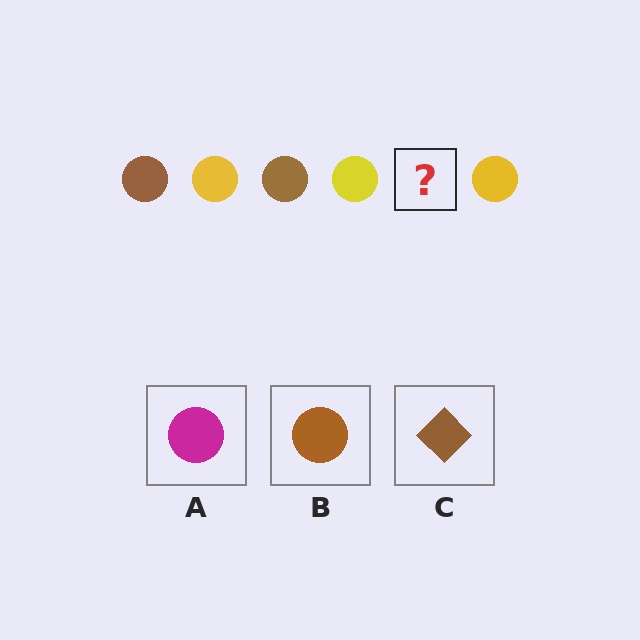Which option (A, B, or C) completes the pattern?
B.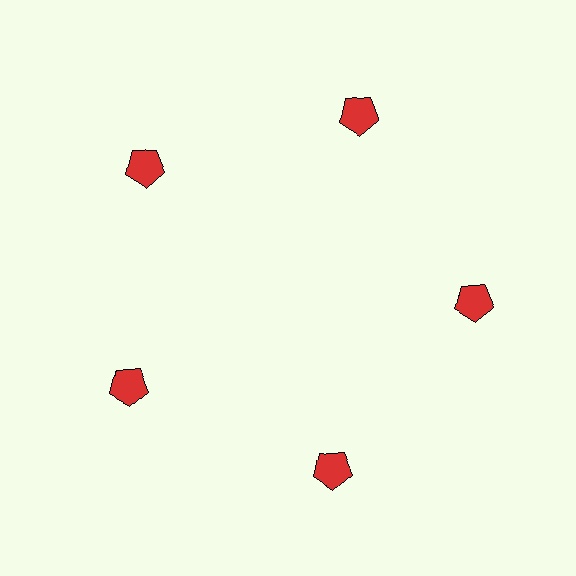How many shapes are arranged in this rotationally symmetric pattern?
There are 5 shapes, arranged in 5 groups of 1.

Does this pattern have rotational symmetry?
Yes, this pattern has 5-fold rotational symmetry. It looks the same after rotating 72 degrees around the center.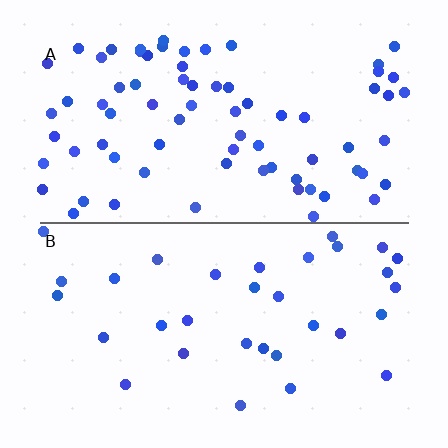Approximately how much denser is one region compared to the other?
Approximately 2.3× — region A over region B.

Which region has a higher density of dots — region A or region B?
A (the top).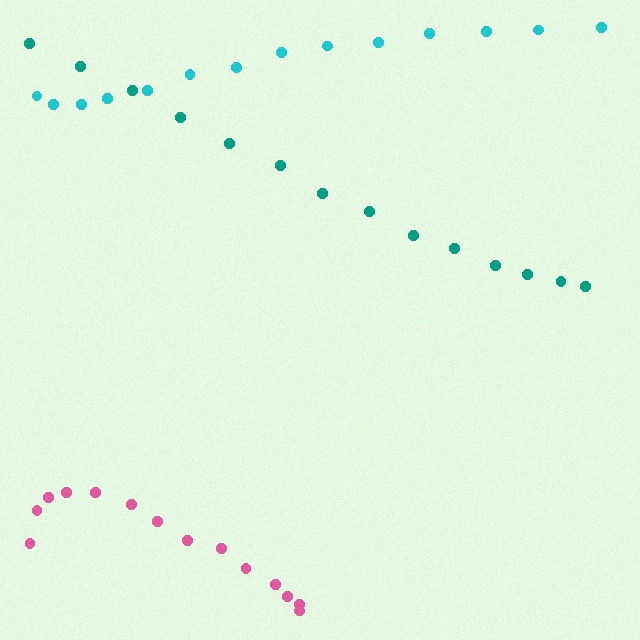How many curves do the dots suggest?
There are 3 distinct paths.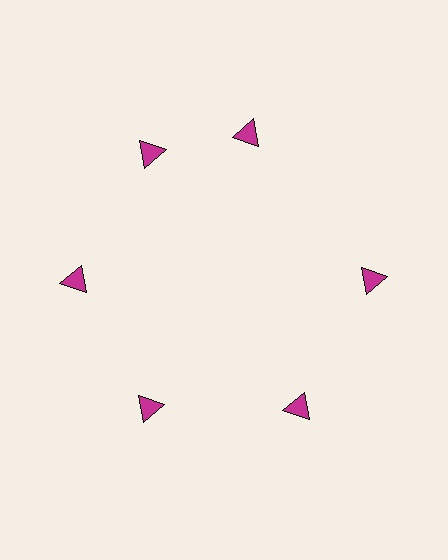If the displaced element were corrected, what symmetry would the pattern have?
It would have 6-fold rotational symmetry — the pattern would map onto itself every 60 degrees.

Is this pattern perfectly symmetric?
No. The 6 magenta triangles are arranged in a ring, but one element near the 1 o'clock position is rotated out of alignment along the ring, breaking the 6-fold rotational symmetry.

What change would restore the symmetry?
The symmetry would be restored by rotating it back into even spacing with its neighbors so that all 6 triangles sit at equal angles and equal distance from the center.